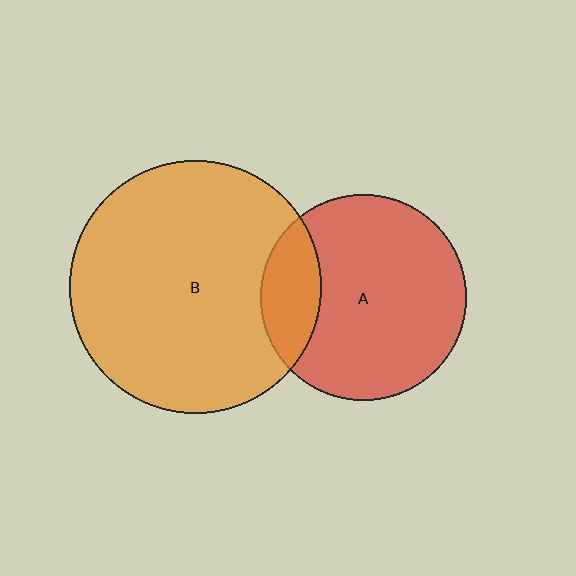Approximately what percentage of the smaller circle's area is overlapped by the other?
Approximately 20%.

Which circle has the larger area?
Circle B (orange).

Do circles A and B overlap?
Yes.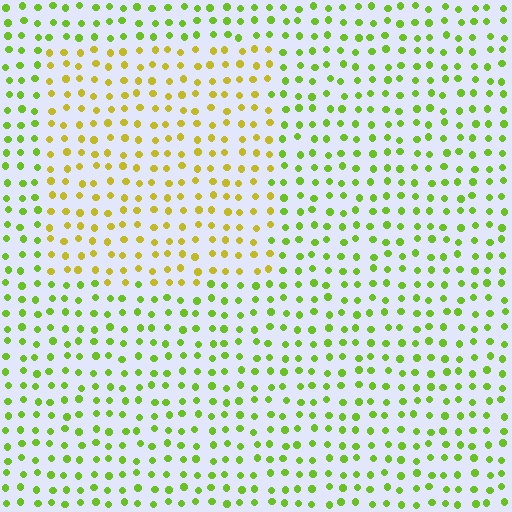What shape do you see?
I see a rectangle.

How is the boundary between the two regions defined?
The boundary is defined purely by a slight shift in hue (about 36 degrees). Spacing, size, and orientation are identical on both sides.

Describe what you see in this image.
The image is filled with small lime elements in a uniform arrangement. A rectangle-shaped region is visible where the elements are tinted to a slightly different hue, forming a subtle color boundary.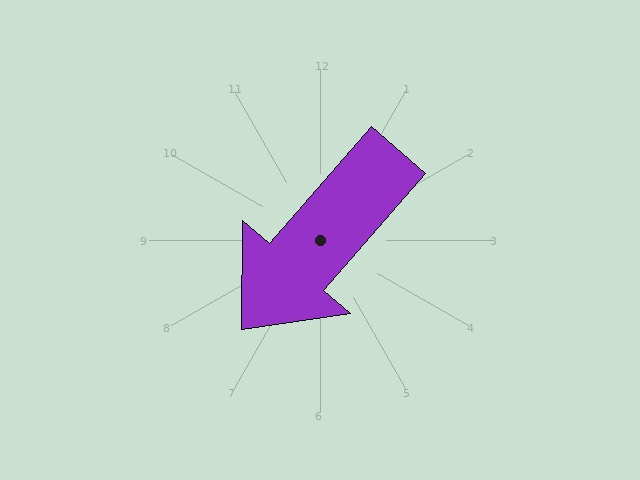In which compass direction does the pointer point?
Southwest.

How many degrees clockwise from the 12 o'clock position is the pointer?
Approximately 221 degrees.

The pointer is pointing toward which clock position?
Roughly 7 o'clock.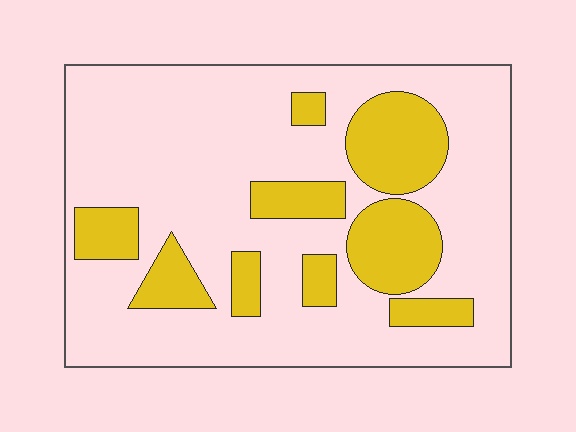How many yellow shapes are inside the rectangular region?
9.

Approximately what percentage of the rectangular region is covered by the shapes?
Approximately 25%.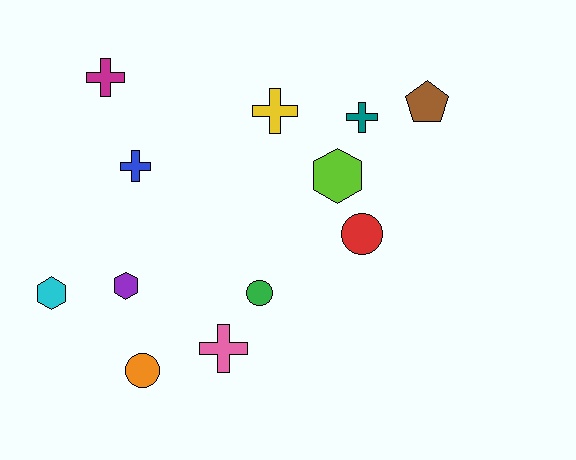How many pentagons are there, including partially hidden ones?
There is 1 pentagon.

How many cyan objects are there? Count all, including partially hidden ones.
There is 1 cyan object.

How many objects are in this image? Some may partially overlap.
There are 12 objects.